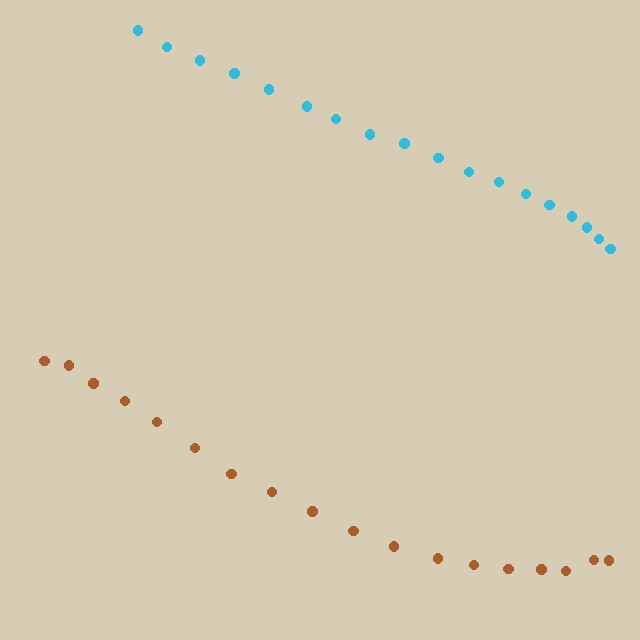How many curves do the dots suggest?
There are 2 distinct paths.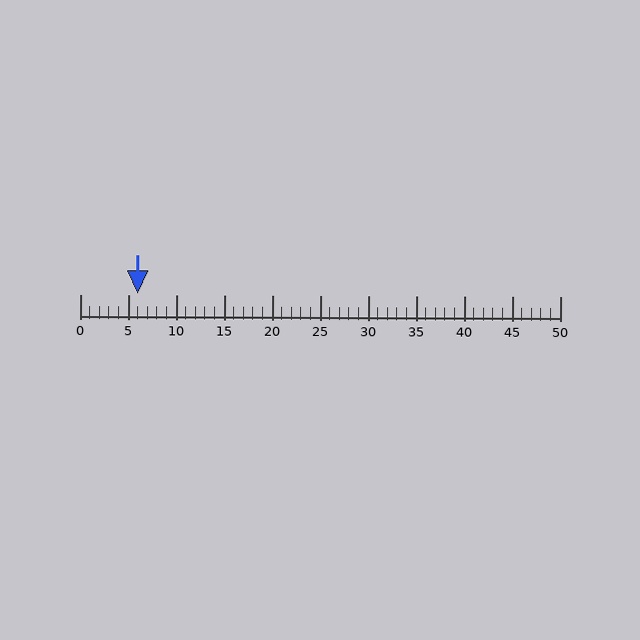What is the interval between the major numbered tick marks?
The major tick marks are spaced 5 units apart.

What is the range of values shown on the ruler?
The ruler shows values from 0 to 50.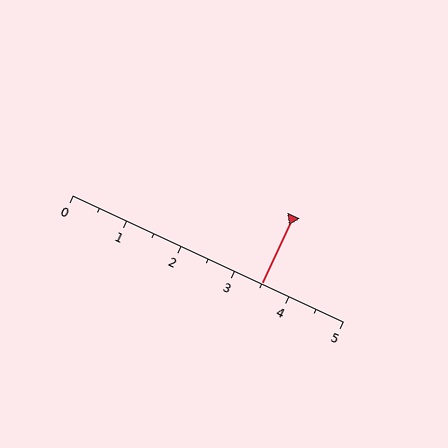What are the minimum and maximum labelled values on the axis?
The axis runs from 0 to 5.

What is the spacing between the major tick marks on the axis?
The major ticks are spaced 1 apart.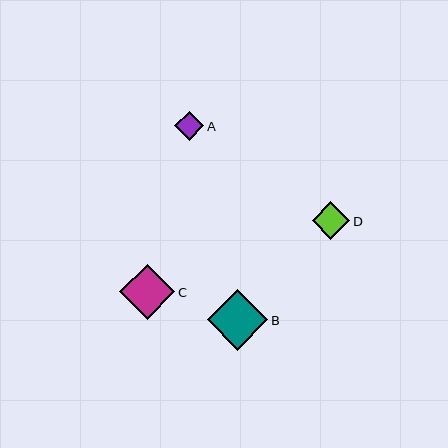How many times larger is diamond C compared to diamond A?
Diamond C is approximately 1.9 times the size of diamond A.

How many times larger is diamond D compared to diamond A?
Diamond D is approximately 1.3 times the size of diamond A.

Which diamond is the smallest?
Diamond A is the smallest with a size of approximately 29 pixels.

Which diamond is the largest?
Diamond B is the largest with a size of approximately 61 pixels.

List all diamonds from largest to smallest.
From largest to smallest: B, C, D, A.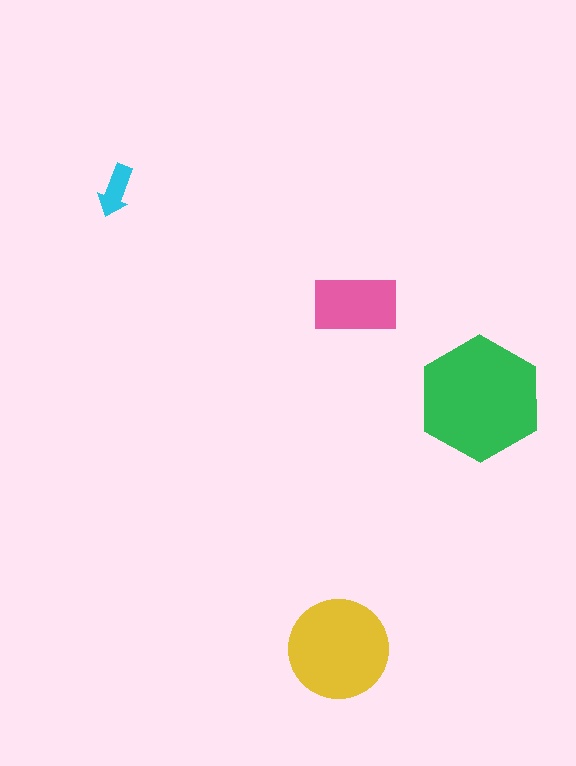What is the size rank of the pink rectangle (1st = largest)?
3rd.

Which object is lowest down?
The yellow circle is bottommost.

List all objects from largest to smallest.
The green hexagon, the yellow circle, the pink rectangle, the cyan arrow.